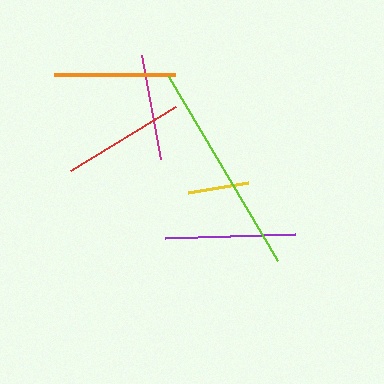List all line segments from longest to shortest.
From longest to shortest: lime, purple, red, orange, magenta, yellow.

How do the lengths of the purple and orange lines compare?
The purple and orange lines are approximately the same length.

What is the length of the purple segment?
The purple segment is approximately 130 pixels long.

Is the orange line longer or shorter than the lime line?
The lime line is longer than the orange line.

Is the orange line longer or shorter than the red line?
The red line is longer than the orange line.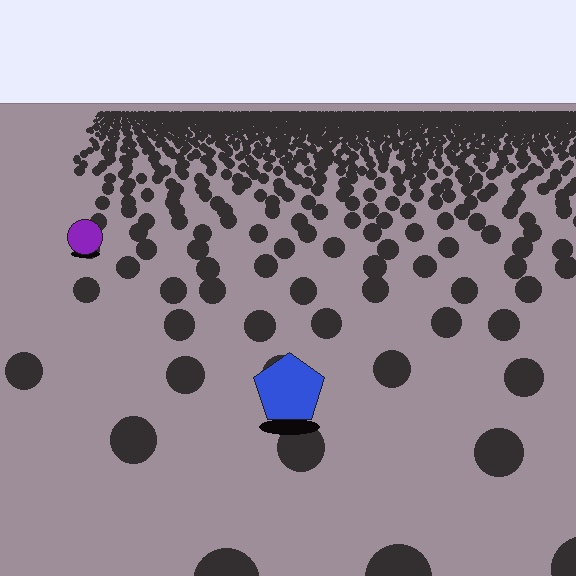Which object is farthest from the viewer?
The purple circle is farthest from the viewer. It appears smaller and the ground texture around it is denser.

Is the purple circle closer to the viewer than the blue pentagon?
No. The blue pentagon is closer — you can tell from the texture gradient: the ground texture is coarser near it.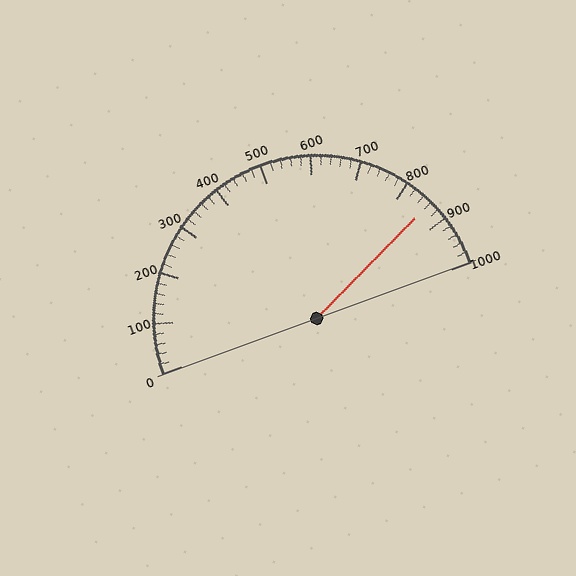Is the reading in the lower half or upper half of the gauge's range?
The reading is in the upper half of the range (0 to 1000).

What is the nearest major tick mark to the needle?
The nearest major tick mark is 900.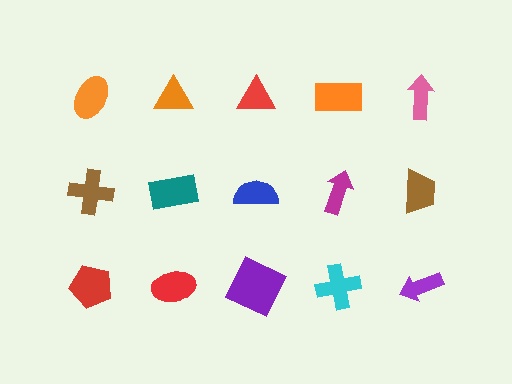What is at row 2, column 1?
A brown cross.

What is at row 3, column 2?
A red ellipse.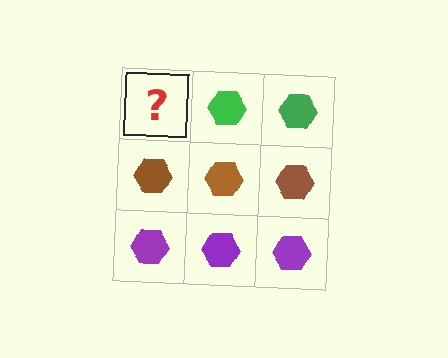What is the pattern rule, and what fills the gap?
The rule is that each row has a consistent color. The gap should be filled with a green hexagon.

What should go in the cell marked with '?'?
The missing cell should contain a green hexagon.